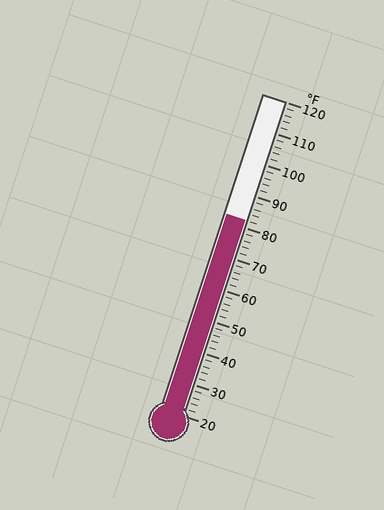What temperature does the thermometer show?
The thermometer shows approximately 82°F.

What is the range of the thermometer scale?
The thermometer scale ranges from 20°F to 120°F.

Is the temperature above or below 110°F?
The temperature is below 110°F.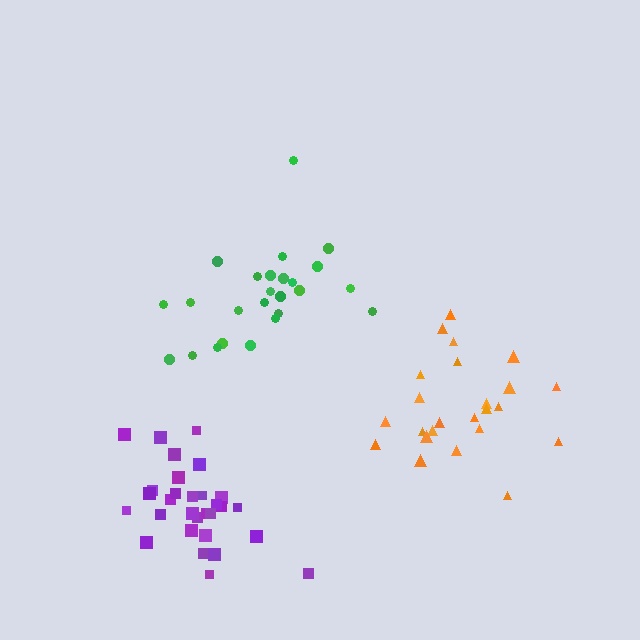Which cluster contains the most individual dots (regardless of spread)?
Purple (31).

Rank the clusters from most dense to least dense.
purple, green, orange.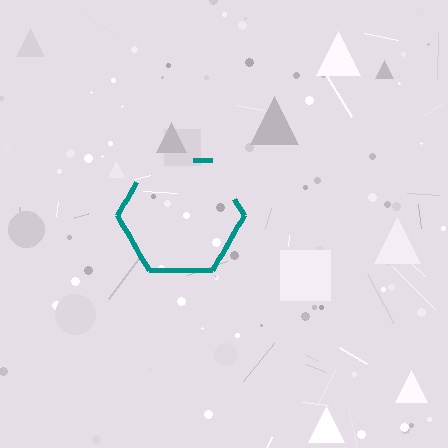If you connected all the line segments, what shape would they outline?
They would outline a hexagon.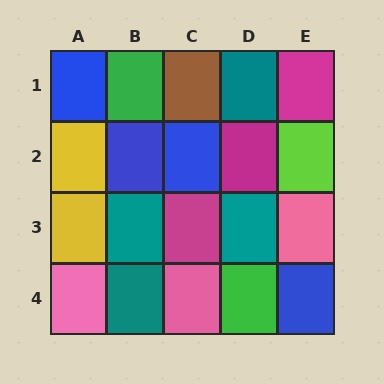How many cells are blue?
4 cells are blue.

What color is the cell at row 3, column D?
Teal.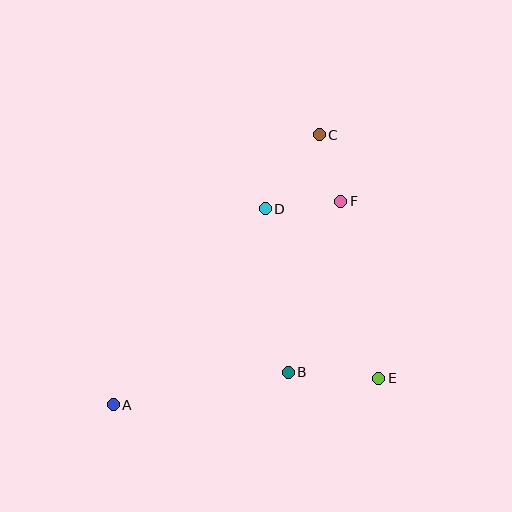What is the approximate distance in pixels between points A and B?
The distance between A and B is approximately 178 pixels.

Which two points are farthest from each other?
Points A and C are farthest from each other.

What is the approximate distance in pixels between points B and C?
The distance between B and C is approximately 240 pixels.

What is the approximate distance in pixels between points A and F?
The distance between A and F is approximately 305 pixels.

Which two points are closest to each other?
Points C and F are closest to each other.